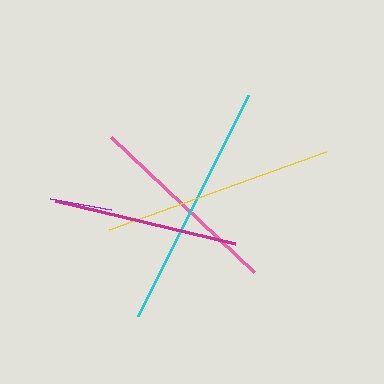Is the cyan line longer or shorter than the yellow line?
The cyan line is longer than the yellow line.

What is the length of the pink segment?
The pink segment is approximately 197 pixels long.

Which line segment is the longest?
The cyan line is the longest at approximately 247 pixels.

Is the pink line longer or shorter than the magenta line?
The pink line is longer than the magenta line.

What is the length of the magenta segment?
The magenta segment is approximately 186 pixels long.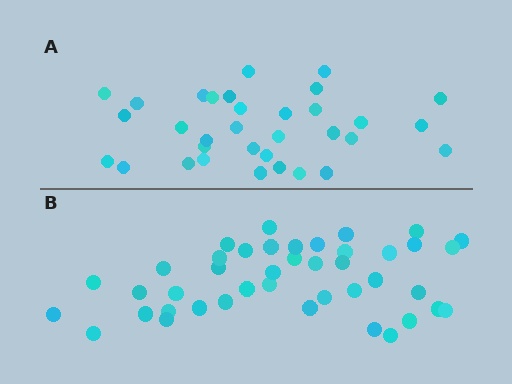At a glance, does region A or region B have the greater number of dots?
Region B (the bottom region) has more dots.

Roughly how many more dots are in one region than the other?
Region B has roughly 8 or so more dots than region A.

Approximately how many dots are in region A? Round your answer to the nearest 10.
About 30 dots. (The exact count is 33, which rounds to 30.)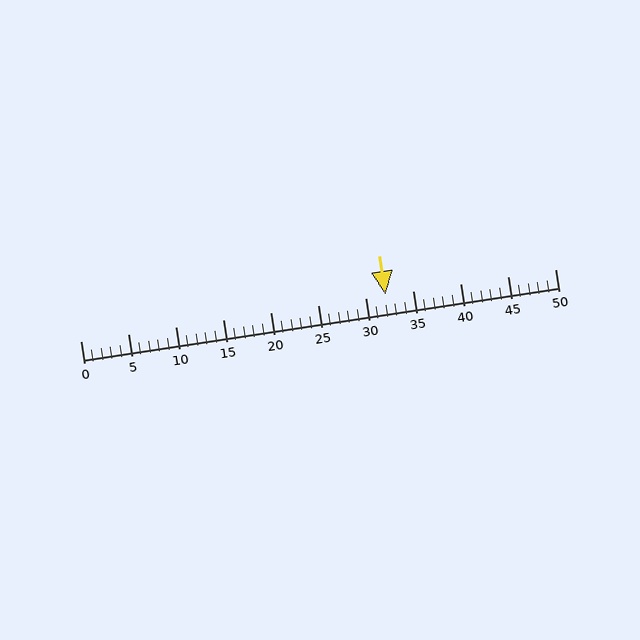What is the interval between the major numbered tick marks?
The major tick marks are spaced 5 units apart.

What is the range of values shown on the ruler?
The ruler shows values from 0 to 50.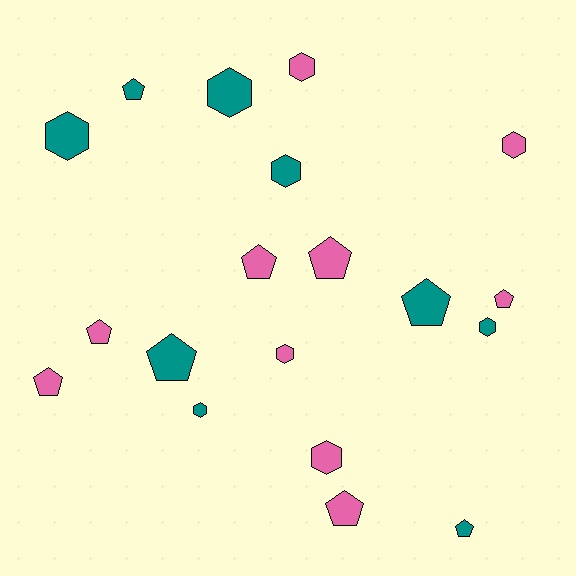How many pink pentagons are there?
There are 6 pink pentagons.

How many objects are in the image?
There are 19 objects.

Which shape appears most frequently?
Pentagon, with 10 objects.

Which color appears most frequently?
Pink, with 10 objects.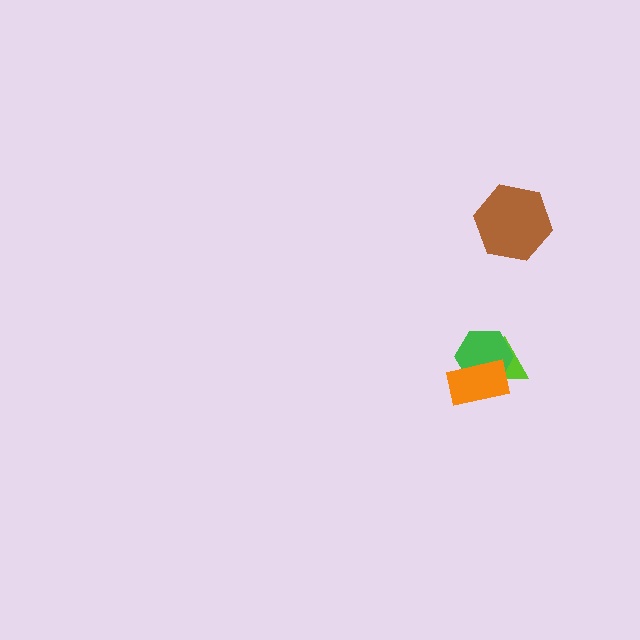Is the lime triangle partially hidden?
Yes, it is partially covered by another shape.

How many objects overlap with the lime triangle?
2 objects overlap with the lime triangle.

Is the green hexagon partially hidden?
Yes, it is partially covered by another shape.